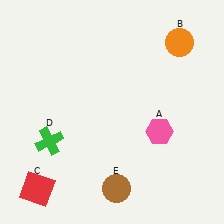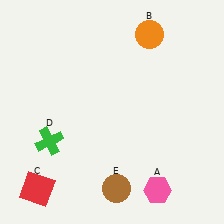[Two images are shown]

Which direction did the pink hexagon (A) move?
The pink hexagon (A) moved down.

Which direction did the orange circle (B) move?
The orange circle (B) moved left.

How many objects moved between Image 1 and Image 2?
2 objects moved between the two images.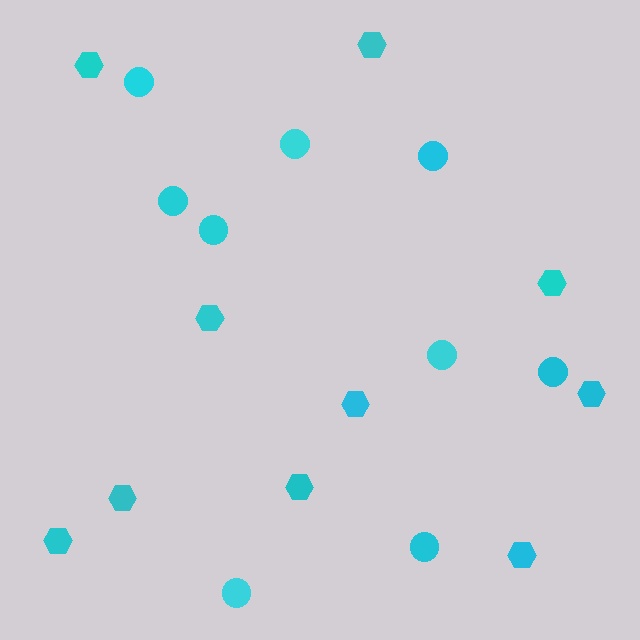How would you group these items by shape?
There are 2 groups: one group of circles (9) and one group of hexagons (10).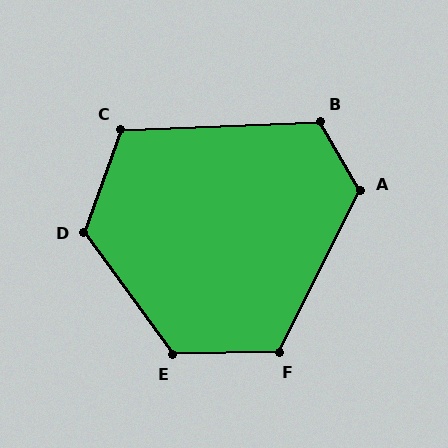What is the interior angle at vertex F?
Approximately 117 degrees (obtuse).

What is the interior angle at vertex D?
Approximately 125 degrees (obtuse).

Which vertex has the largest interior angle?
E, at approximately 125 degrees.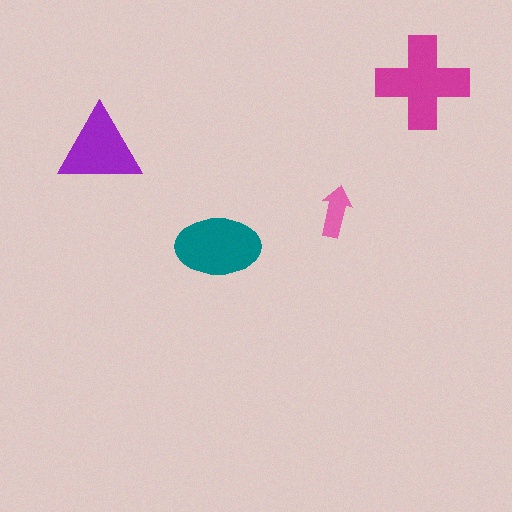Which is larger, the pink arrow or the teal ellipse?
The teal ellipse.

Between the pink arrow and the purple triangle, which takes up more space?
The purple triangle.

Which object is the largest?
The magenta cross.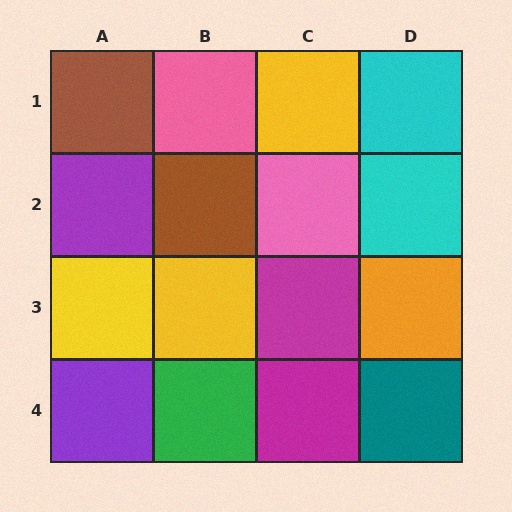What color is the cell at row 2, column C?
Pink.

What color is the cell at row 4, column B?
Green.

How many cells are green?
1 cell is green.